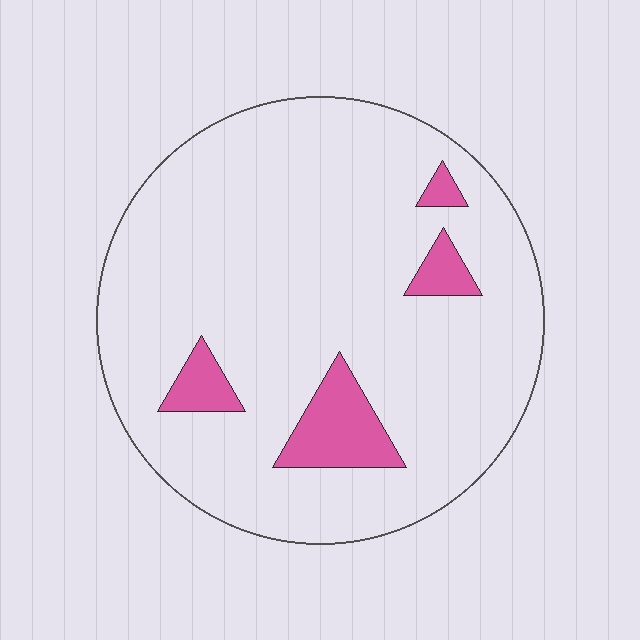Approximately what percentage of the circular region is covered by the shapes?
Approximately 10%.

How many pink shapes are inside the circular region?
4.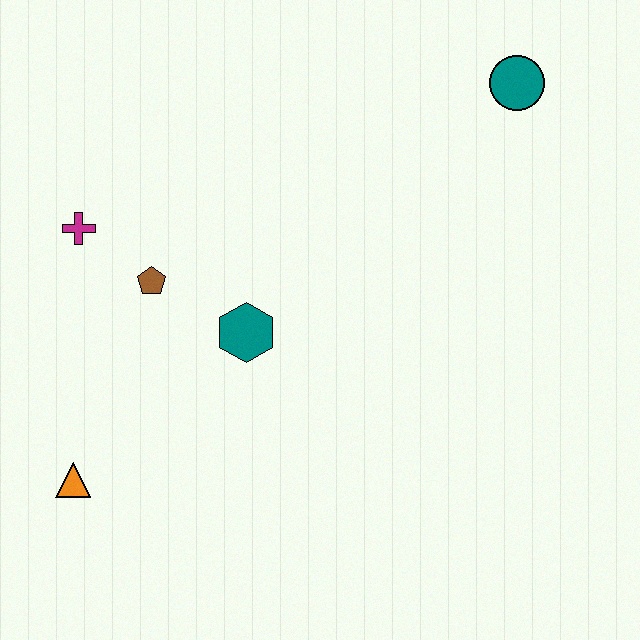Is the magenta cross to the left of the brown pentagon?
Yes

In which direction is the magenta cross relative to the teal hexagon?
The magenta cross is to the left of the teal hexagon.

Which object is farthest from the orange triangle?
The teal circle is farthest from the orange triangle.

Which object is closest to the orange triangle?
The brown pentagon is closest to the orange triangle.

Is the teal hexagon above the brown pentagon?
No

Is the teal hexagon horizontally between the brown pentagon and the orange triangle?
No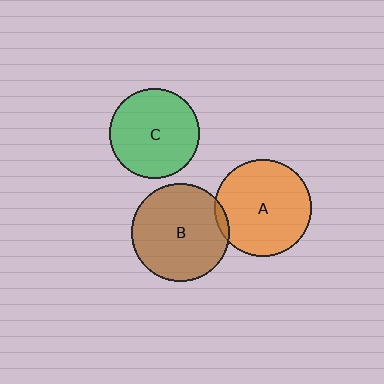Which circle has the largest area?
Circle B (brown).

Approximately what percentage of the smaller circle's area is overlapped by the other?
Approximately 5%.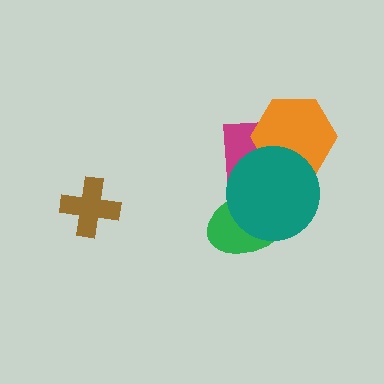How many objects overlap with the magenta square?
3 objects overlap with the magenta square.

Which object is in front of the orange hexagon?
The teal circle is in front of the orange hexagon.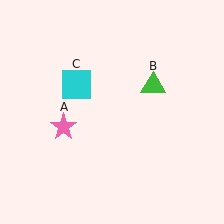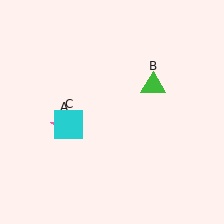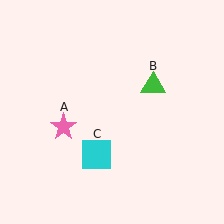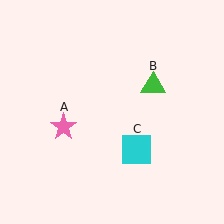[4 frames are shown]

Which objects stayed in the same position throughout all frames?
Pink star (object A) and green triangle (object B) remained stationary.